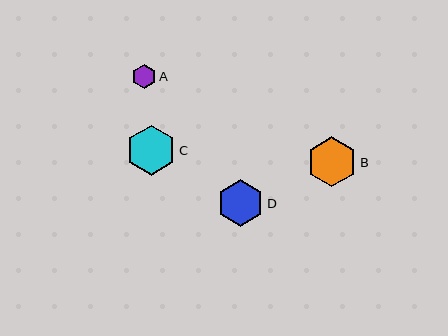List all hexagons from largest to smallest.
From largest to smallest: C, B, D, A.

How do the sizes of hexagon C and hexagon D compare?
Hexagon C and hexagon D are approximately the same size.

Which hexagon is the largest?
Hexagon C is the largest with a size of approximately 50 pixels.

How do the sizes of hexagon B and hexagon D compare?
Hexagon B and hexagon D are approximately the same size.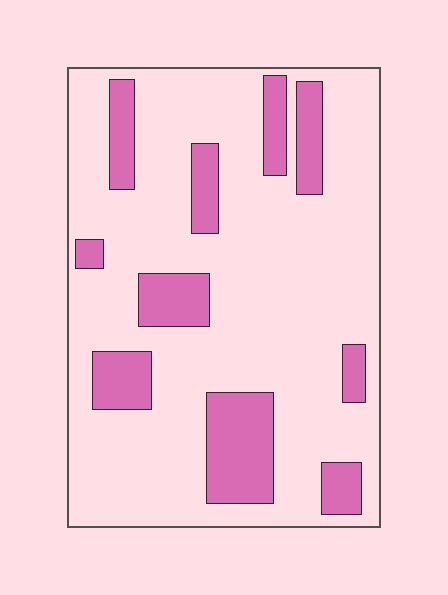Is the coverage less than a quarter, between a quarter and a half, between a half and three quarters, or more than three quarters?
Less than a quarter.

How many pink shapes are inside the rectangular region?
10.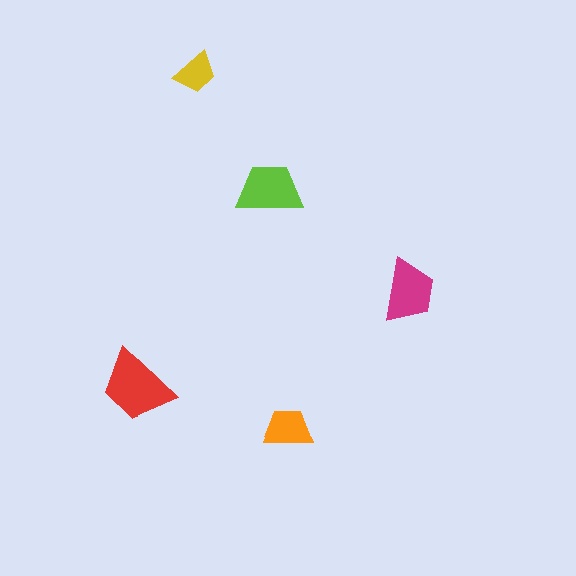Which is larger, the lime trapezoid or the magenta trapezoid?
The lime one.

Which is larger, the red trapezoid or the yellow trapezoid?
The red one.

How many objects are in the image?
There are 5 objects in the image.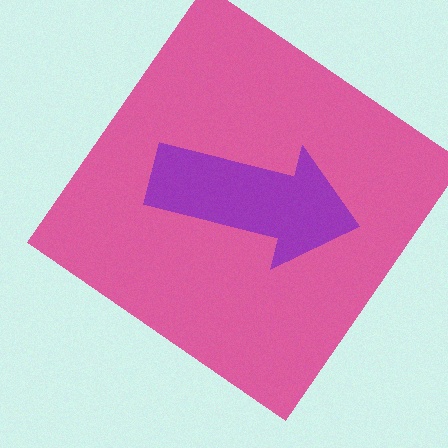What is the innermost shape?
The purple arrow.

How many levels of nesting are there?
2.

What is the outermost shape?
The pink diamond.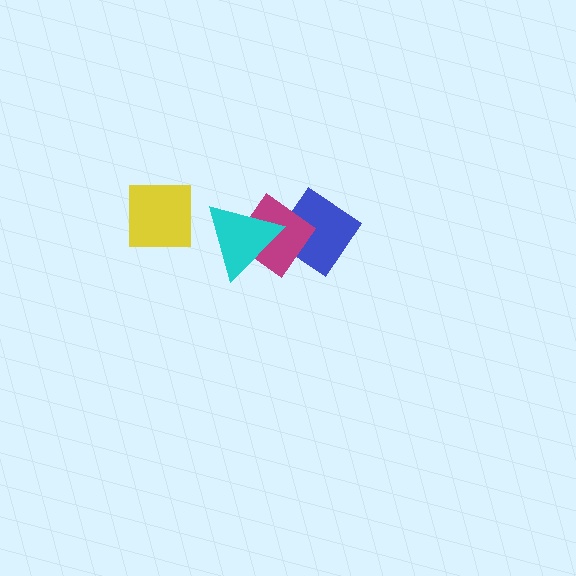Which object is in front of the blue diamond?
The magenta diamond is in front of the blue diamond.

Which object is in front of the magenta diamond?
The cyan triangle is in front of the magenta diamond.